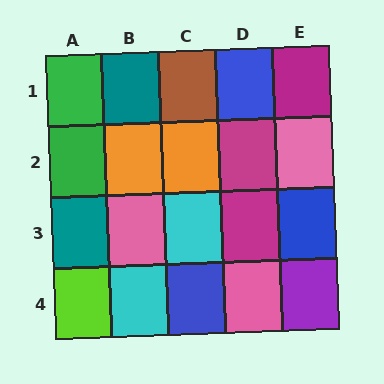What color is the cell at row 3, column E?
Blue.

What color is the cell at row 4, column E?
Purple.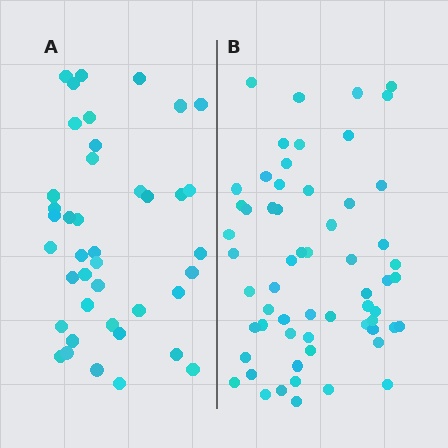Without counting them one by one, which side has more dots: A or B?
Region B (the right region) has more dots.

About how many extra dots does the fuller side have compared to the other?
Region B has approximately 20 more dots than region A.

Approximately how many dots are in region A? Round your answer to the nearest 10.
About 40 dots. (The exact count is 41, which rounds to 40.)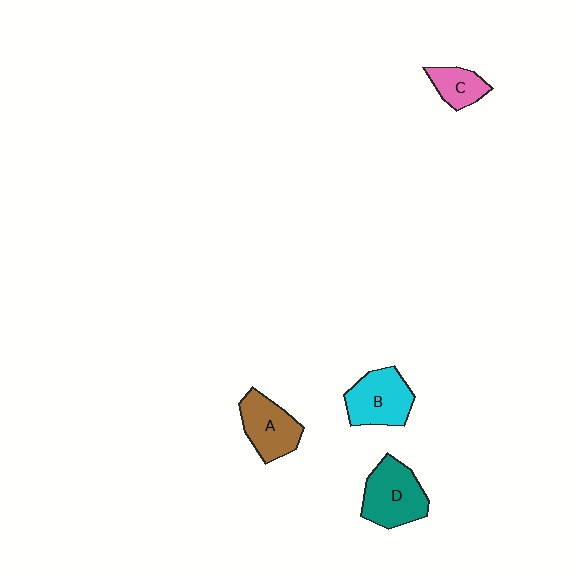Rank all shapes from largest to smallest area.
From largest to smallest: D (teal), B (cyan), A (brown), C (pink).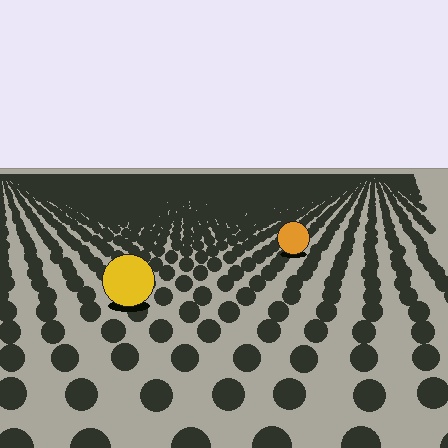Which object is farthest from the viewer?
The orange circle is farthest from the viewer. It appears smaller and the ground texture around it is denser.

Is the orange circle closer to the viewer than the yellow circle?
No. The yellow circle is closer — you can tell from the texture gradient: the ground texture is coarser near it.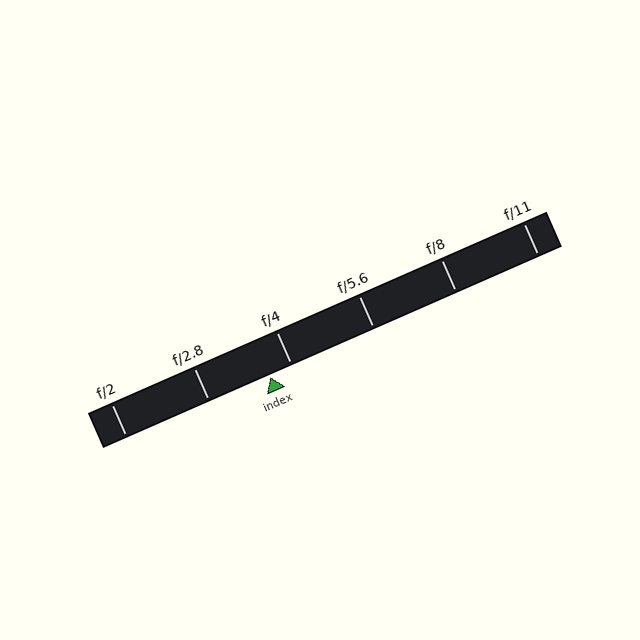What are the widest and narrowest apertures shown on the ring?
The widest aperture shown is f/2 and the narrowest is f/11.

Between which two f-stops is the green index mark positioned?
The index mark is between f/2.8 and f/4.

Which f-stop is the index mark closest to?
The index mark is closest to f/4.